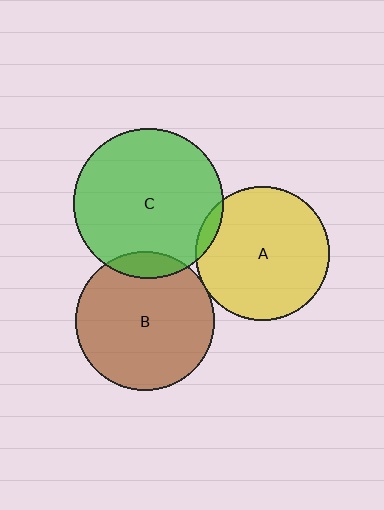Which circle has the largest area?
Circle C (green).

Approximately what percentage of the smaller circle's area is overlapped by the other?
Approximately 10%.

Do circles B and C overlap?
Yes.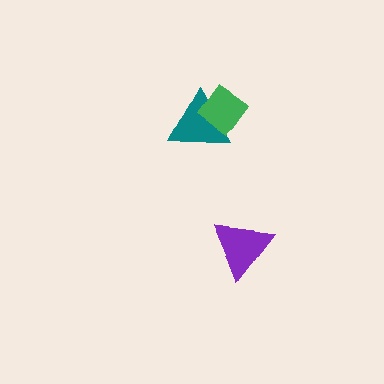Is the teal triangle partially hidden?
Yes, it is partially covered by another shape.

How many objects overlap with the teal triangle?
1 object overlaps with the teal triangle.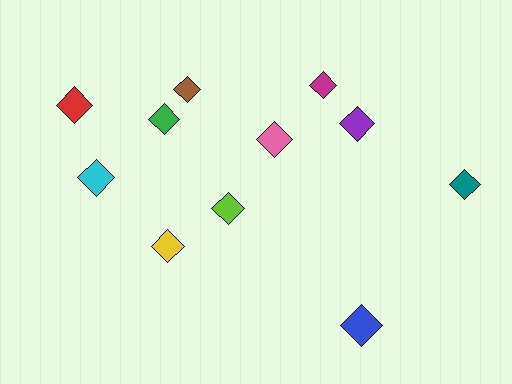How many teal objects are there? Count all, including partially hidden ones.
There is 1 teal object.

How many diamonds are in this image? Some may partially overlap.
There are 11 diamonds.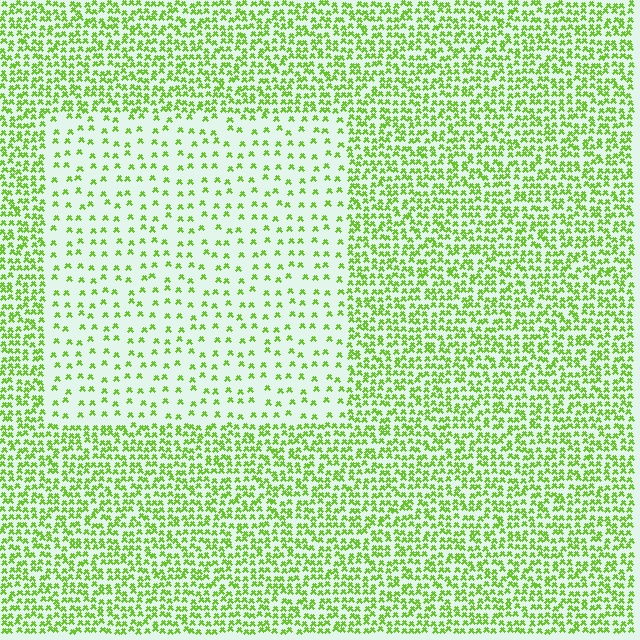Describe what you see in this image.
The image contains small lime elements arranged at two different densities. A rectangle-shaped region is visible where the elements are less densely packed than the surrounding area.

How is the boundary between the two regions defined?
The boundary is defined by a change in element density (approximately 2.7x ratio). All elements are the same color, size, and shape.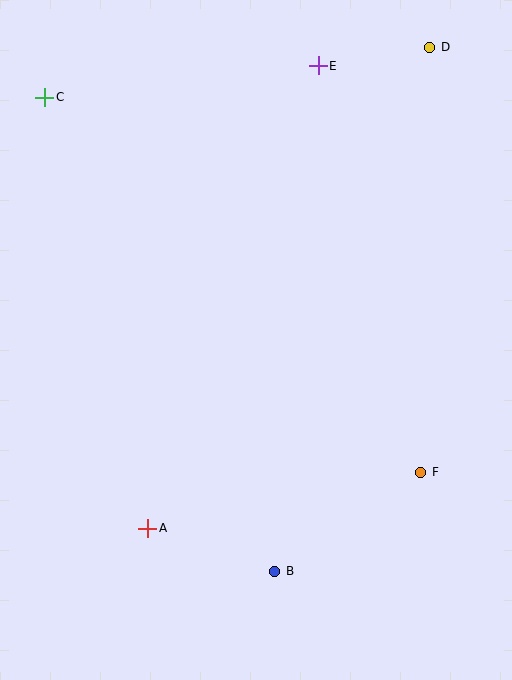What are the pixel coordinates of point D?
Point D is at (430, 47).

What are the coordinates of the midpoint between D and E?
The midpoint between D and E is at (374, 57).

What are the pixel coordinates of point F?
Point F is at (421, 472).